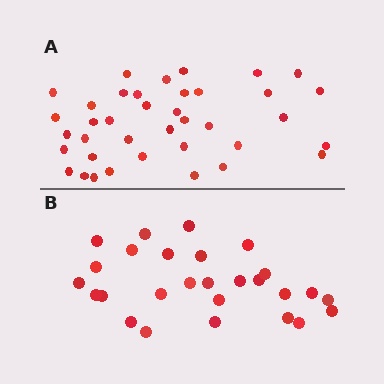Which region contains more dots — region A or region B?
Region A (the top region) has more dots.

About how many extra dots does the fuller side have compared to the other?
Region A has roughly 12 or so more dots than region B.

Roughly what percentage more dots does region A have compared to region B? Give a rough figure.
About 40% more.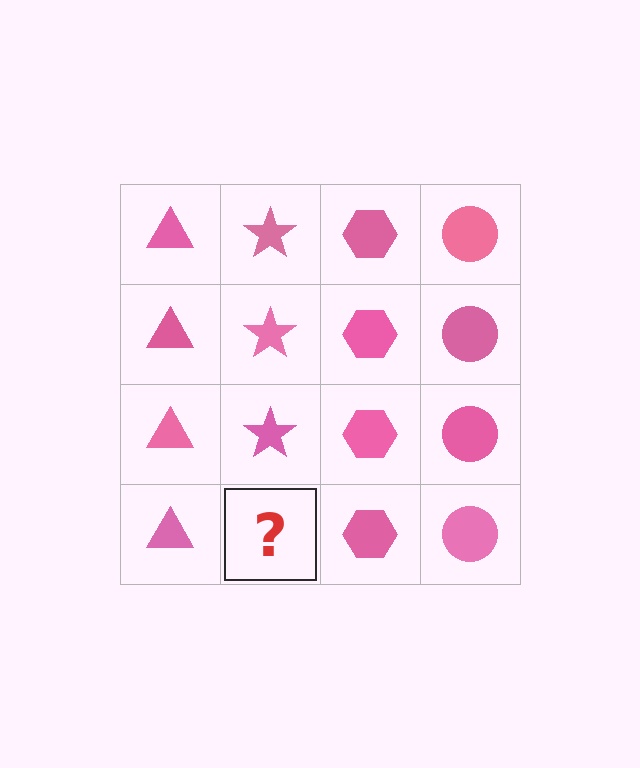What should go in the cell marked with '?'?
The missing cell should contain a pink star.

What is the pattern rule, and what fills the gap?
The rule is that each column has a consistent shape. The gap should be filled with a pink star.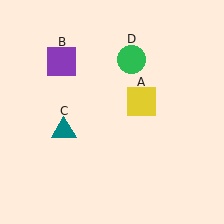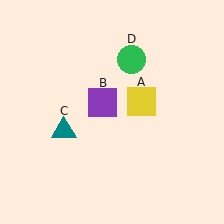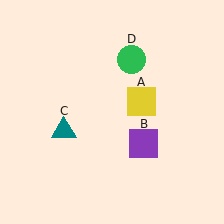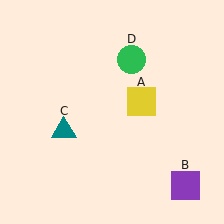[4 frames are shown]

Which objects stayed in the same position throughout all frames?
Yellow square (object A) and teal triangle (object C) and green circle (object D) remained stationary.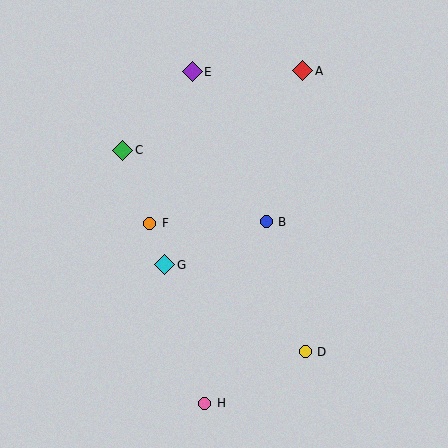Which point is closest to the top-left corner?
Point C is closest to the top-left corner.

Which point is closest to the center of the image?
Point B at (266, 222) is closest to the center.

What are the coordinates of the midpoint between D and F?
The midpoint between D and F is at (227, 288).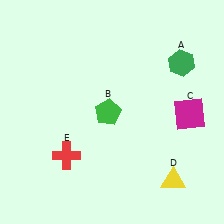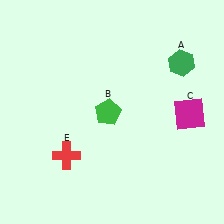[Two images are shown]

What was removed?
The yellow triangle (D) was removed in Image 2.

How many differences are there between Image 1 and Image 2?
There is 1 difference between the two images.